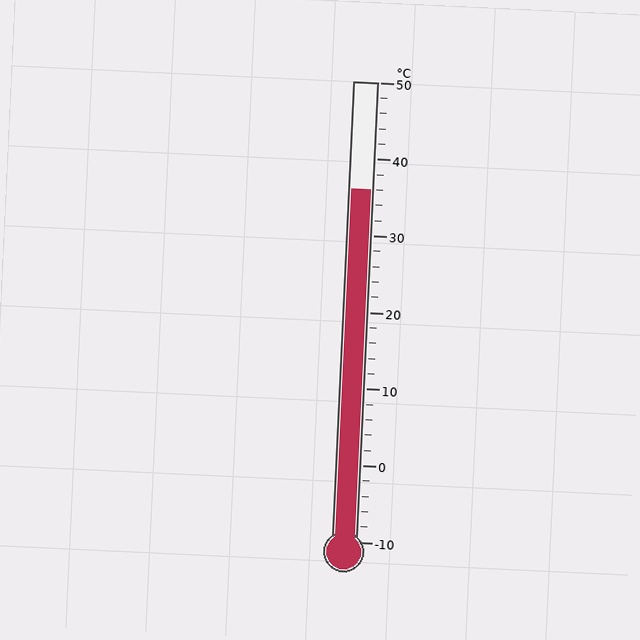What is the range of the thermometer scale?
The thermometer scale ranges from -10°C to 50°C.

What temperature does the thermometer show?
The thermometer shows approximately 36°C.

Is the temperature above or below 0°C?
The temperature is above 0°C.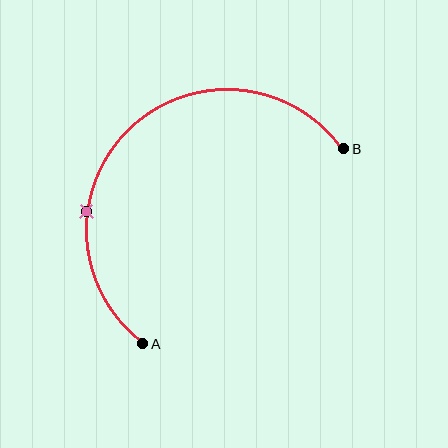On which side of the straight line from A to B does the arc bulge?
The arc bulges above and to the left of the straight line connecting A and B.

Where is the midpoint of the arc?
The arc midpoint is the point on the curve farthest from the straight line joining A and B. It sits above and to the left of that line.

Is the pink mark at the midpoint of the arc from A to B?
No. The pink mark lies on the arc but is closer to endpoint A. The arc midpoint would be at the point on the curve equidistant along the arc from both A and B.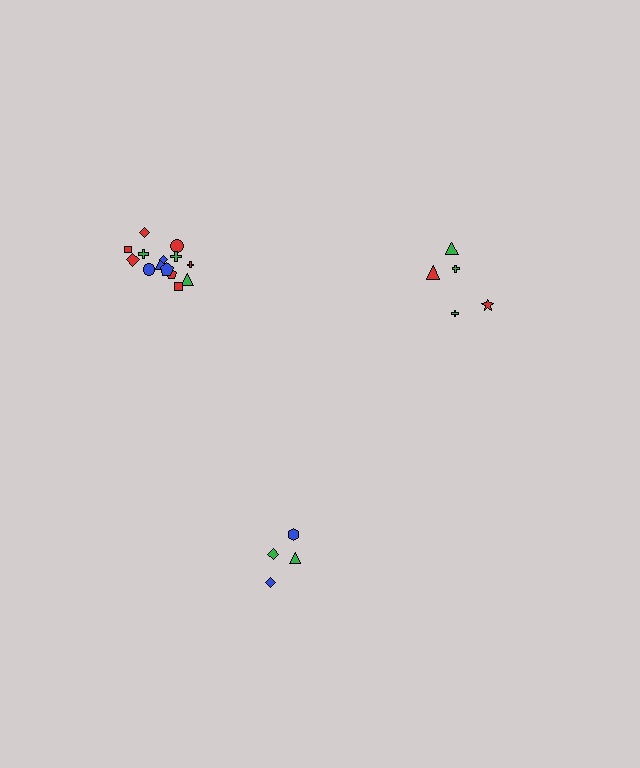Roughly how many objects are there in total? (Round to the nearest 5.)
Roughly 25 objects in total.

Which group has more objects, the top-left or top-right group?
The top-left group.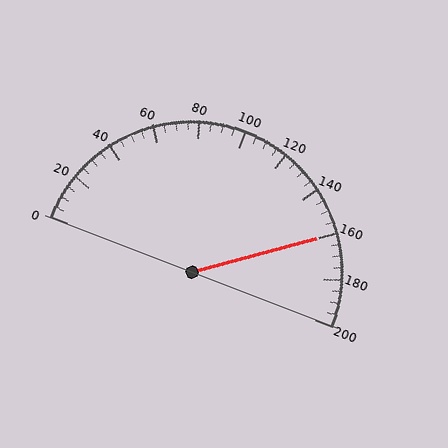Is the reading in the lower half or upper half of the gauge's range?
The reading is in the upper half of the range (0 to 200).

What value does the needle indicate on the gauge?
The needle indicates approximately 160.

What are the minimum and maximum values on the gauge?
The gauge ranges from 0 to 200.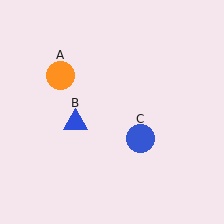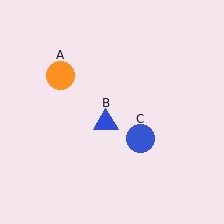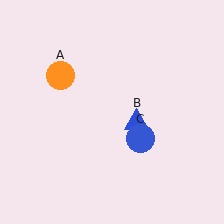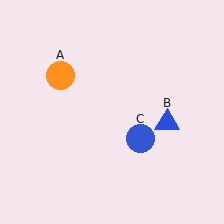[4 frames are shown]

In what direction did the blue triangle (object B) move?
The blue triangle (object B) moved right.